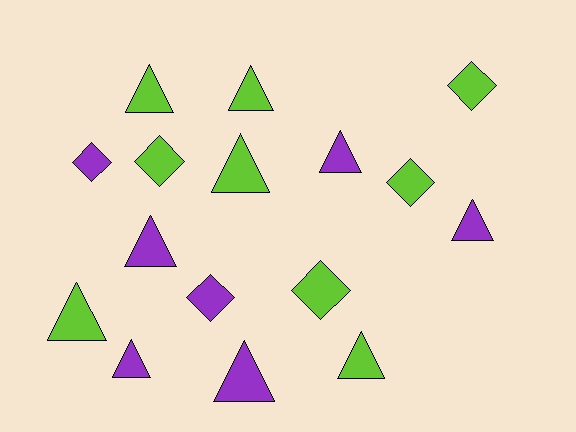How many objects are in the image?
There are 16 objects.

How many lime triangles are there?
There are 5 lime triangles.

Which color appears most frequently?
Lime, with 9 objects.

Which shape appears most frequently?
Triangle, with 10 objects.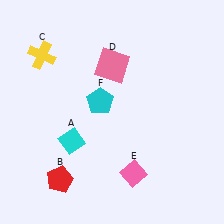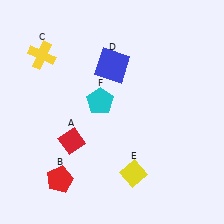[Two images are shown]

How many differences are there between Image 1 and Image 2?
There are 3 differences between the two images.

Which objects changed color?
A changed from cyan to red. D changed from pink to blue. E changed from pink to yellow.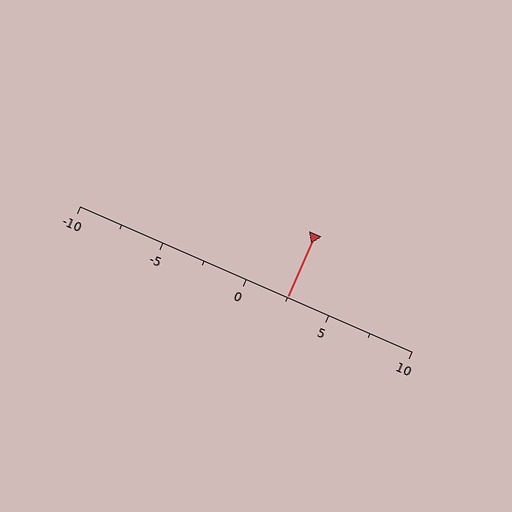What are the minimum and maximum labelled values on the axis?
The axis runs from -10 to 10.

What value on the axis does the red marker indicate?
The marker indicates approximately 2.5.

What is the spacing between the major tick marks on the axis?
The major ticks are spaced 5 apart.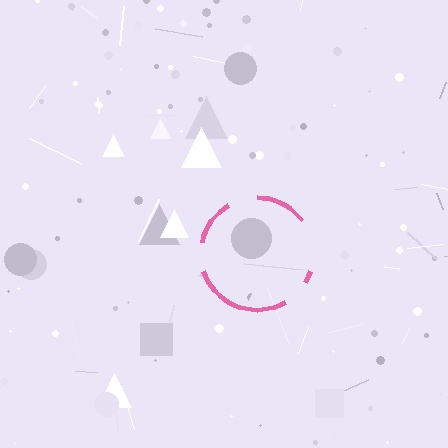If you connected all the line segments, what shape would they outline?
They would outline a circle.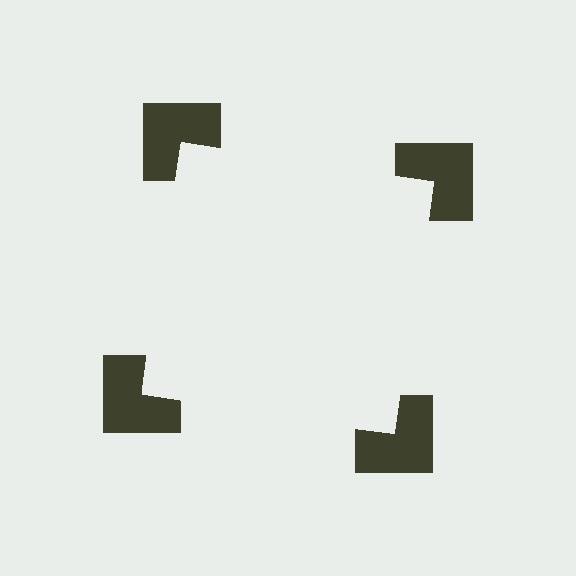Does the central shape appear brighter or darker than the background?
It typically appears slightly brighter than the background, even though no actual brightness change is drawn.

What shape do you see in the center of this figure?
An illusory square — its edges are inferred from the aligned wedge cuts in the notched squares, not physically drawn.